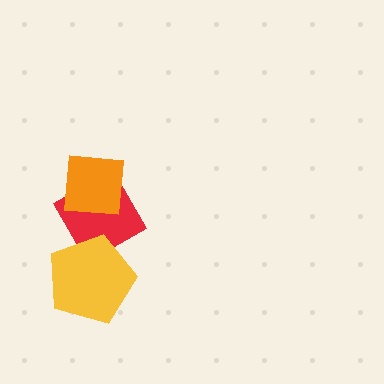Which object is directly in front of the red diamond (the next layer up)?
The orange square is directly in front of the red diamond.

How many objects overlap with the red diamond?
2 objects overlap with the red diamond.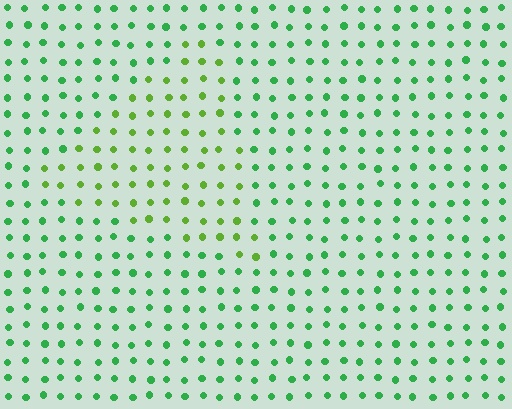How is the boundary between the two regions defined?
The boundary is defined purely by a slight shift in hue (about 35 degrees). Spacing, size, and orientation are identical on both sides.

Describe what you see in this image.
The image is filled with small green elements in a uniform arrangement. A triangle-shaped region is visible where the elements are tinted to a slightly different hue, forming a subtle color boundary.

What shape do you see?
I see a triangle.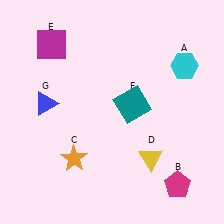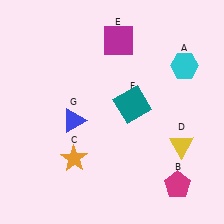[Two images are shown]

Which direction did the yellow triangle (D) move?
The yellow triangle (D) moved right.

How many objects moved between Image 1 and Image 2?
3 objects moved between the two images.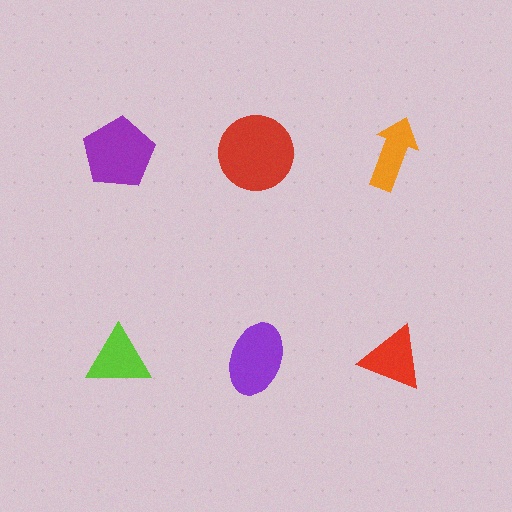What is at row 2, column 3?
A red triangle.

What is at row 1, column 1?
A purple pentagon.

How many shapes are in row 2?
3 shapes.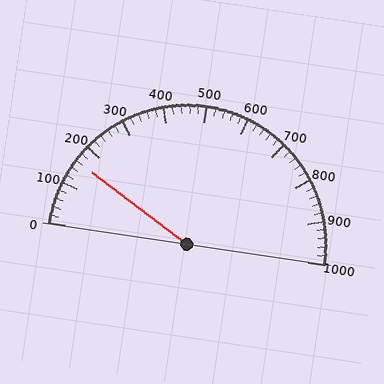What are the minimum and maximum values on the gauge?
The gauge ranges from 0 to 1000.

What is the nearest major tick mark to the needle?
The nearest major tick mark is 200.